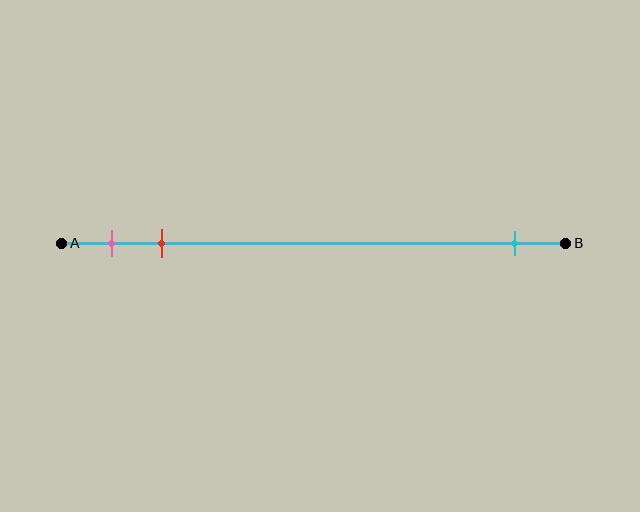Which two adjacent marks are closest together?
The pink and red marks are the closest adjacent pair.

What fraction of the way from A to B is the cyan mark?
The cyan mark is approximately 90% (0.9) of the way from A to B.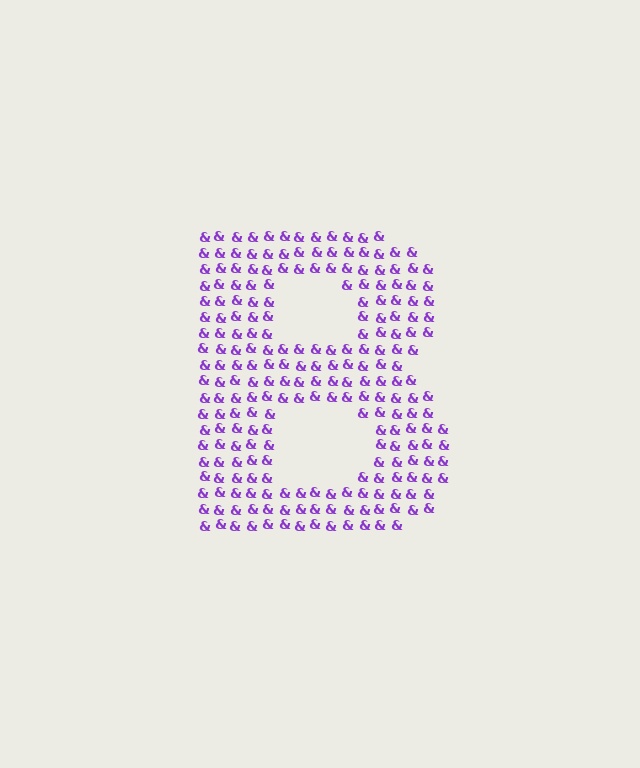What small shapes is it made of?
It is made of small ampersands.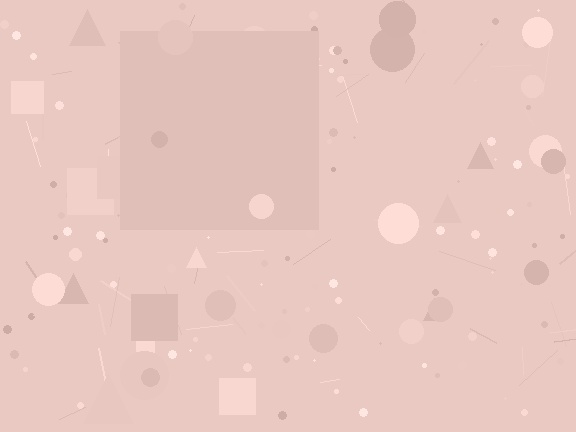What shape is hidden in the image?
A square is hidden in the image.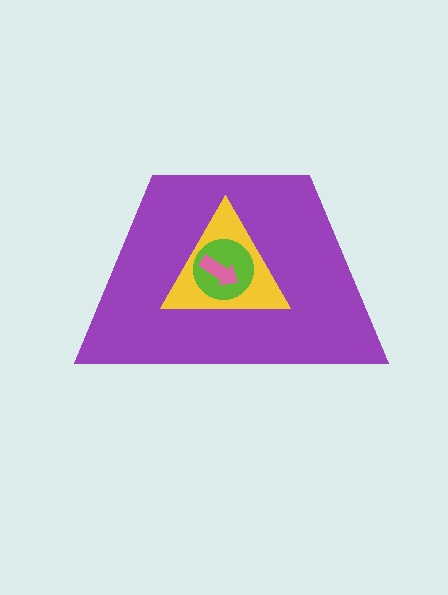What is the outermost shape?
The purple trapezoid.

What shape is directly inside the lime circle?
The pink arrow.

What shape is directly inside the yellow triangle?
The lime circle.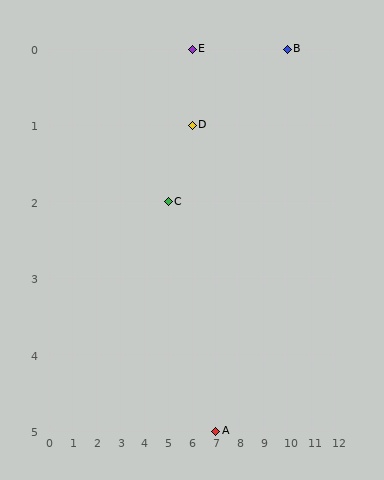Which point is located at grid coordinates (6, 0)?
Point E is at (6, 0).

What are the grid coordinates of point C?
Point C is at grid coordinates (5, 2).